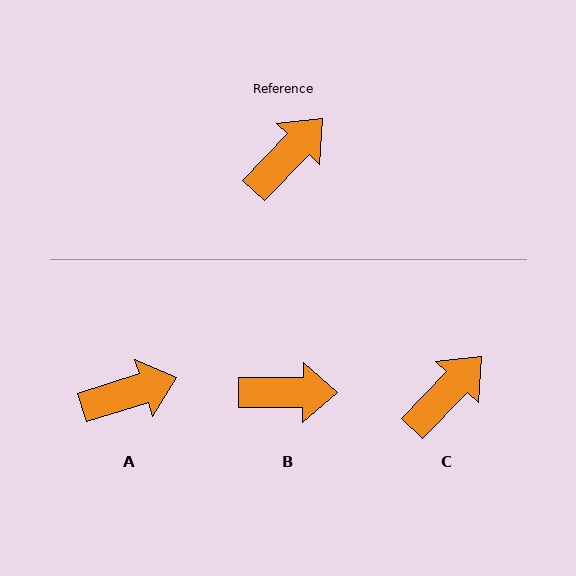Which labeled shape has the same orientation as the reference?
C.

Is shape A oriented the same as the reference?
No, it is off by about 28 degrees.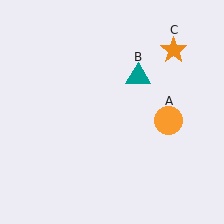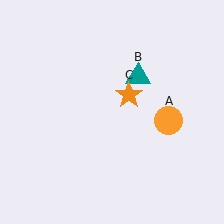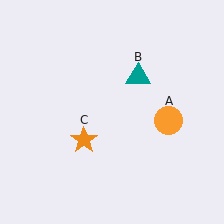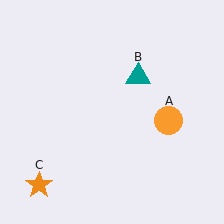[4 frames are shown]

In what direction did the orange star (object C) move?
The orange star (object C) moved down and to the left.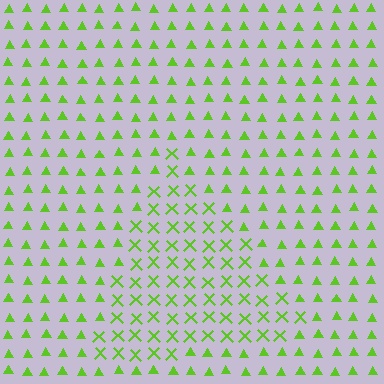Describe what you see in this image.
The image is filled with small lime elements arranged in a uniform grid. A triangle-shaped region contains X marks, while the surrounding area contains triangles. The boundary is defined purely by the change in element shape.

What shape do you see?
I see a triangle.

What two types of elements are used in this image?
The image uses X marks inside the triangle region and triangles outside it.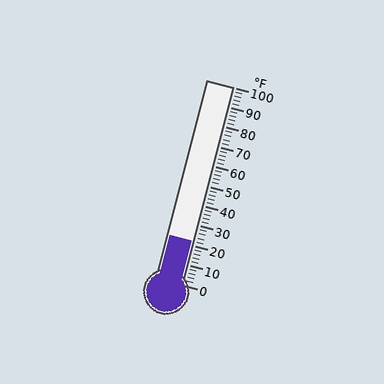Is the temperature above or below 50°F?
The temperature is below 50°F.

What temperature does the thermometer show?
The thermometer shows approximately 22°F.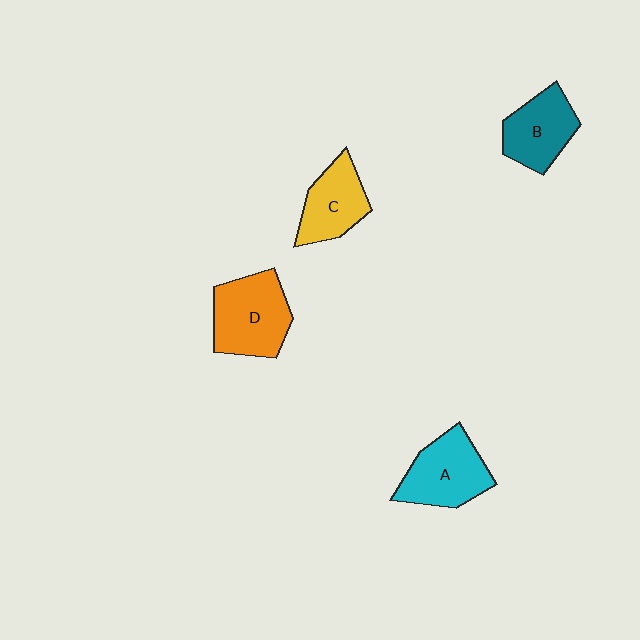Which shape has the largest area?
Shape D (orange).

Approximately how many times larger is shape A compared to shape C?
Approximately 1.2 times.